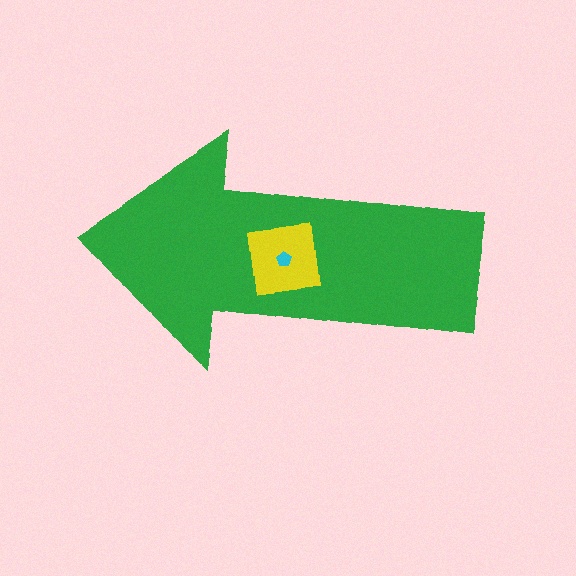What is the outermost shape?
The green arrow.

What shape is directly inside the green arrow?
The yellow square.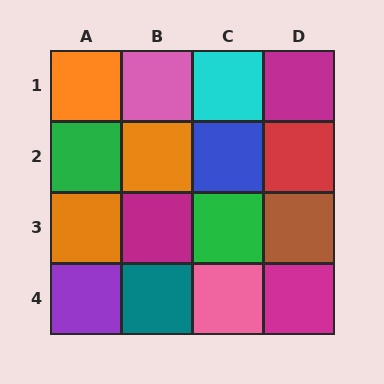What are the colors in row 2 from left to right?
Green, orange, blue, red.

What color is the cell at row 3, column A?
Orange.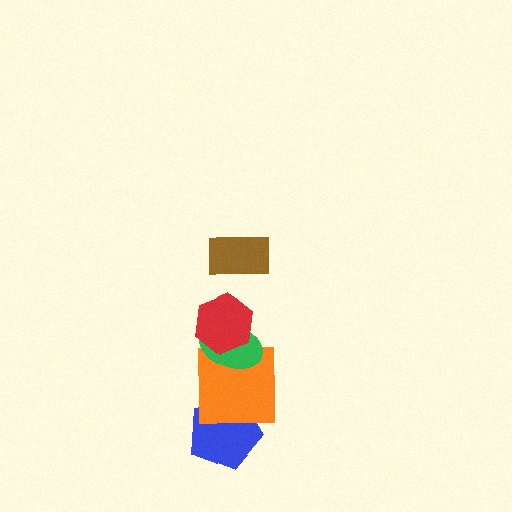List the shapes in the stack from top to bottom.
From top to bottom: the brown rectangle, the red hexagon, the green ellipse, the orange square, the blue pentagon.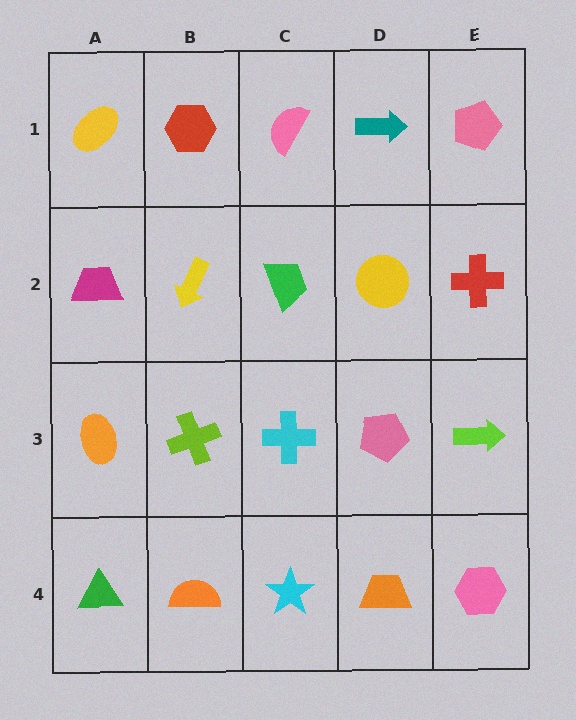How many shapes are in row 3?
5 shapes.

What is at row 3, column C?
A cyan cross.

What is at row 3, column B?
A lime cross.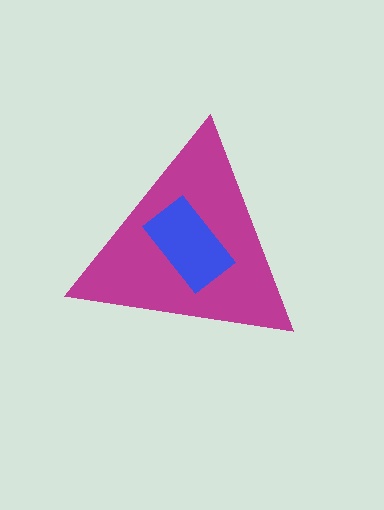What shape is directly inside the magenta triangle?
The blue rectangle.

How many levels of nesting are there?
2.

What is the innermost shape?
The blue rectangle.